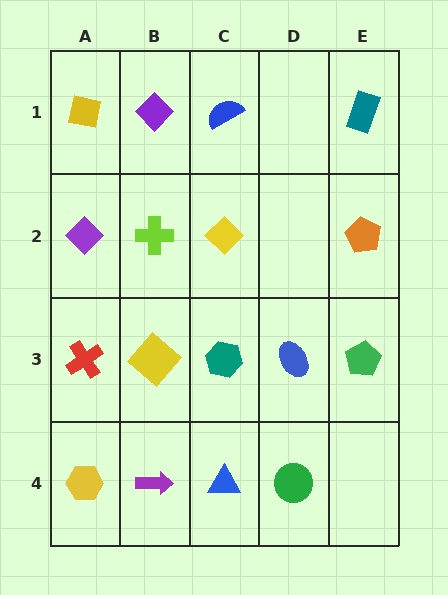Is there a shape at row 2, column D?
No, that cell is empty.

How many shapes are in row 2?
4 shapes.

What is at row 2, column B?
A lime cross.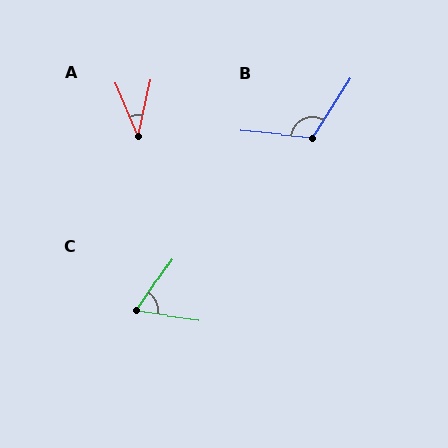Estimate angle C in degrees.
Approximately 64 degrees.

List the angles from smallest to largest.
A (34°), C (64°), B (117°).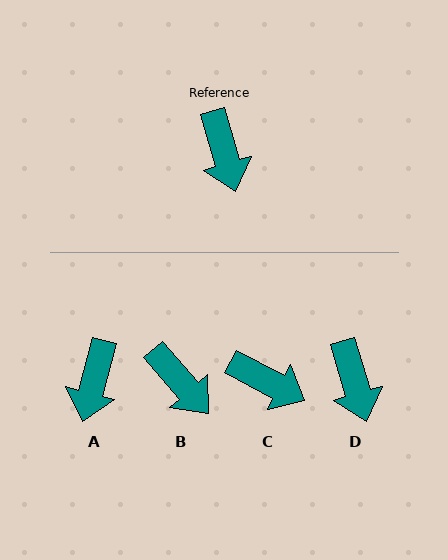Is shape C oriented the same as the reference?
No, it is off by about 46 degrees.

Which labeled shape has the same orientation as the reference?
D.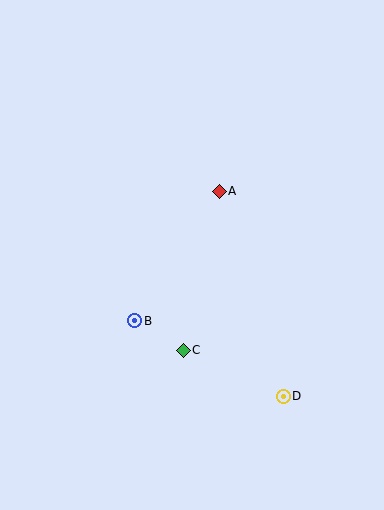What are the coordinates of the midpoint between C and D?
The midpoint between C and D is at (233, 373).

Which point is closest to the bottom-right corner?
Point D is closest to the bottom-right corner.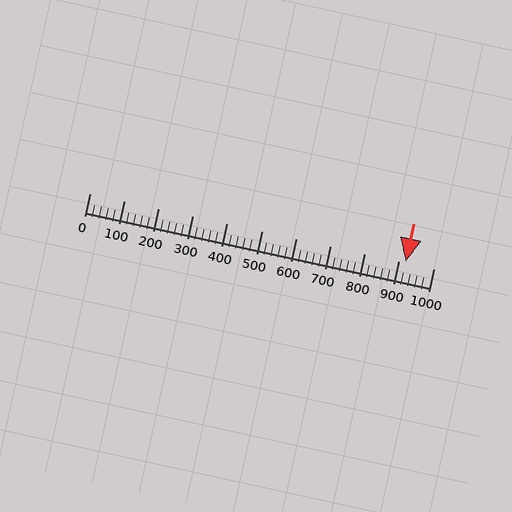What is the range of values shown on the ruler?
The ruler shows values from 0 to 1000.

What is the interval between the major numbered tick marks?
The major tick marks are spaced 100 units apart.